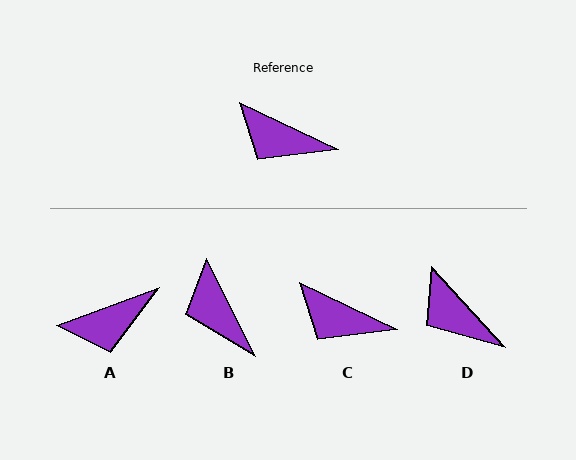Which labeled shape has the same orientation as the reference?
C.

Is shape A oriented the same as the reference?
No, it is off by about 46 degrees.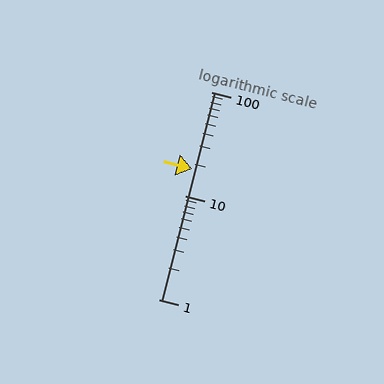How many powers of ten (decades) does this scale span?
The scale spans 2 decades, from 1 to 100.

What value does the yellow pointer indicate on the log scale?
The pointer indicates approximately 18.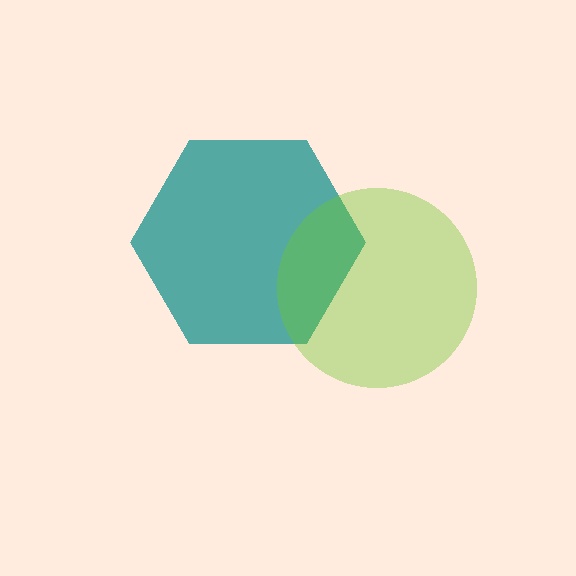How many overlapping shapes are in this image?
There are 2 overlapping shapes in the image.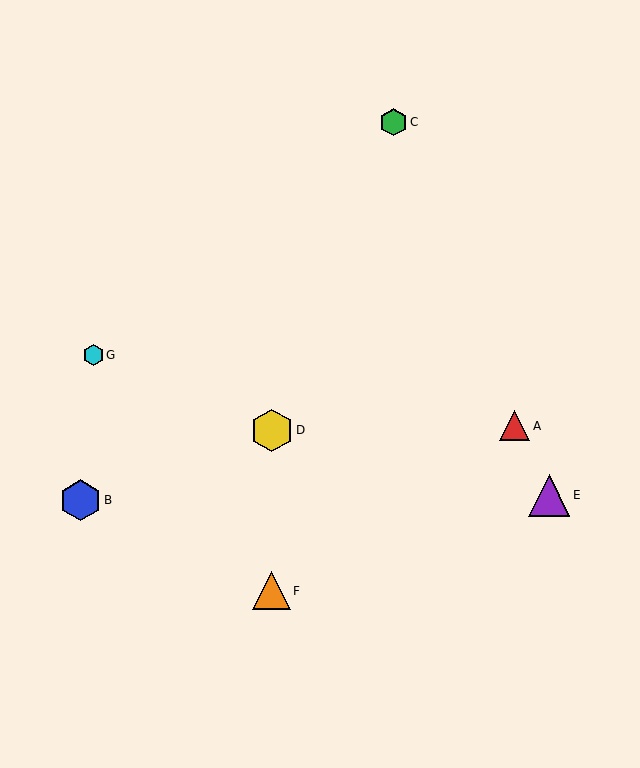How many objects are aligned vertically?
2 objects (D, F) are aligned vertically.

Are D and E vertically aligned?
No, D is at x≈272 and E is at x≈549.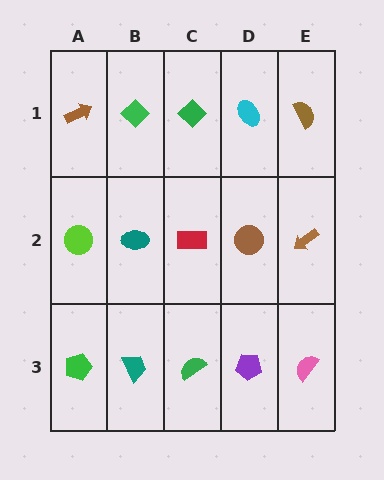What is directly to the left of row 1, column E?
A cyan ellipse.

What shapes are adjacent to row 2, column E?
A brown semicircle (row 1, column E), a pink semicircle (row 3, column E), a brown circle (row 2, column D).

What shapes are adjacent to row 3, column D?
A brown circle (row 2, column D), a green semicircle (row 3, column C), a pink semicircle (row 3, column E).